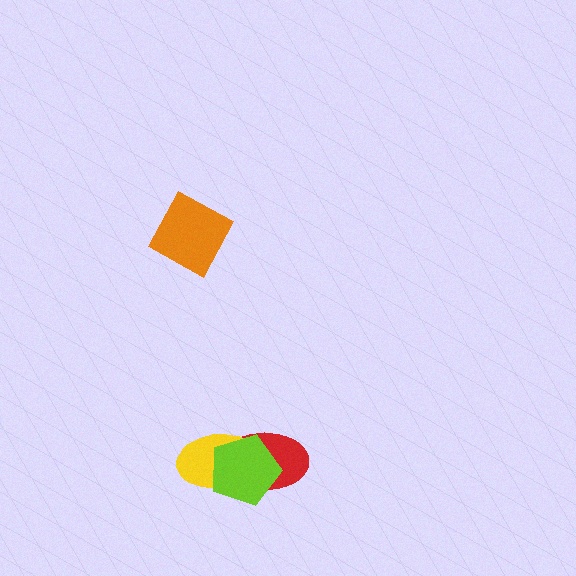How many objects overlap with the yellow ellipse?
2 objects overlap with the yellow ellipse.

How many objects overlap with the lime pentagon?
2 objects overlap with the lime pentagon.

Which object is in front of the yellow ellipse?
The lime pentagon is in front of the yellow ellipse.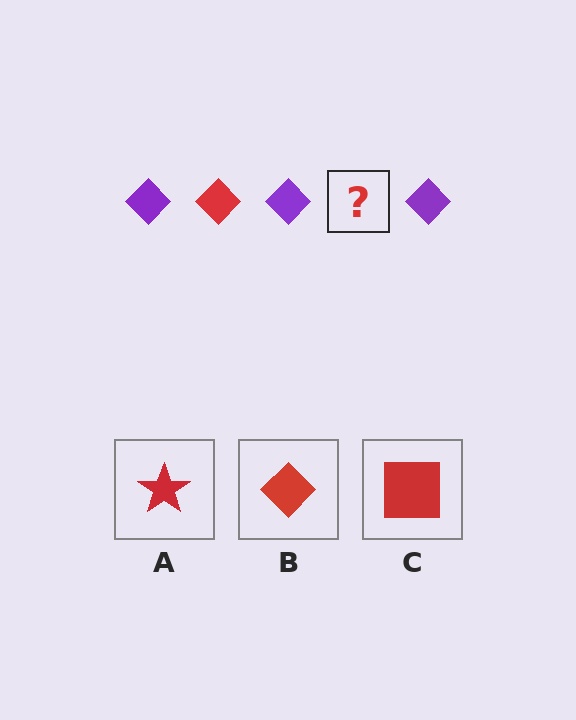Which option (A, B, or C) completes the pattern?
B.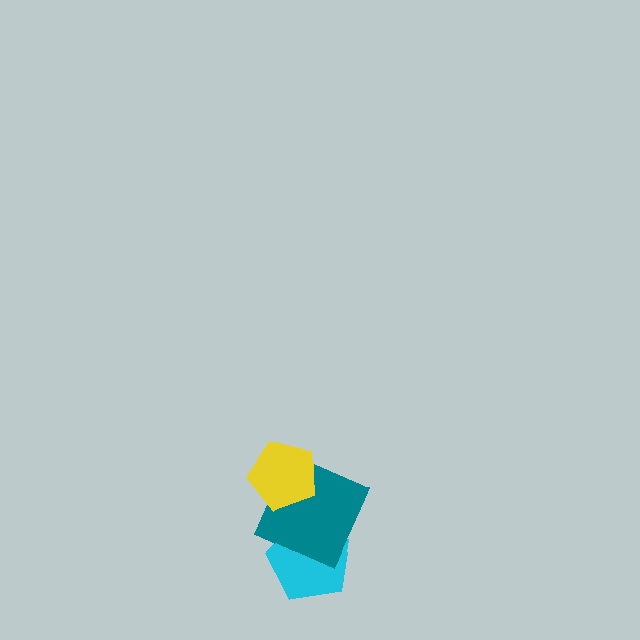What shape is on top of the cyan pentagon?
The teal square is on top of the cyan pentagon.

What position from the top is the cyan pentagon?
The cyan pentagon is 3rd from the top.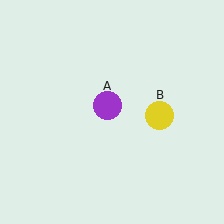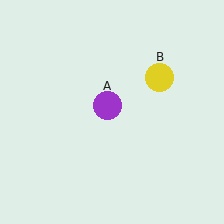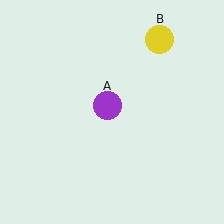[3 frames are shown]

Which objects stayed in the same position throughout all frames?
Purple circle (object A) remained stationary.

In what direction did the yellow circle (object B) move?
The yellow circle (object B) moved up.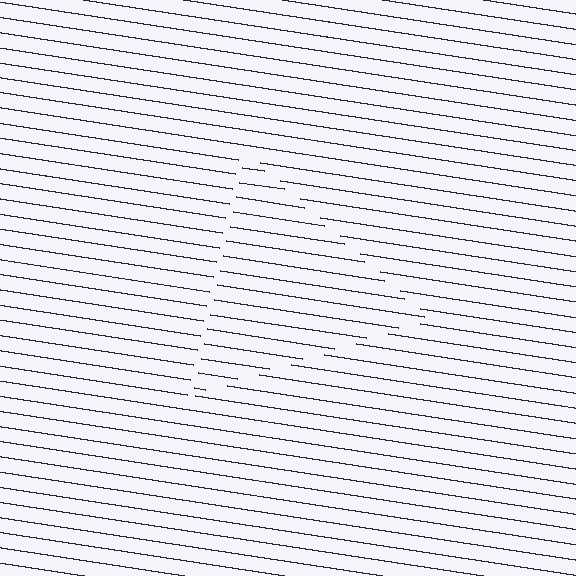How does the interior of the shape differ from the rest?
The interior of the shape contains the same grating, shifted by half a period — the contour is defined by the phase discontinuity where line-ends from the inner and outer gratings abut.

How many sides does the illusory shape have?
3 sides — the line-ends trace a triangle.